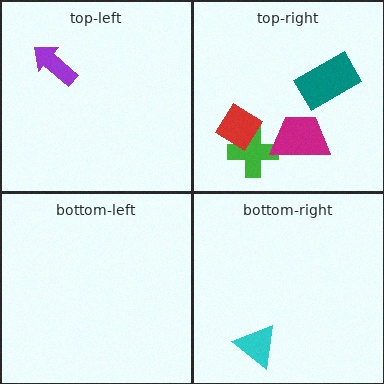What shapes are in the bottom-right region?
The cyan triangle.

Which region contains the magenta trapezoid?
The top-right region.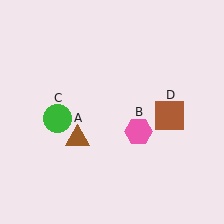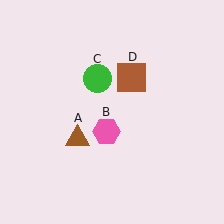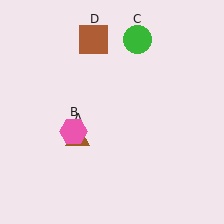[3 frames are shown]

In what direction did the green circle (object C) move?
The green circle (object C) moved up and to the right.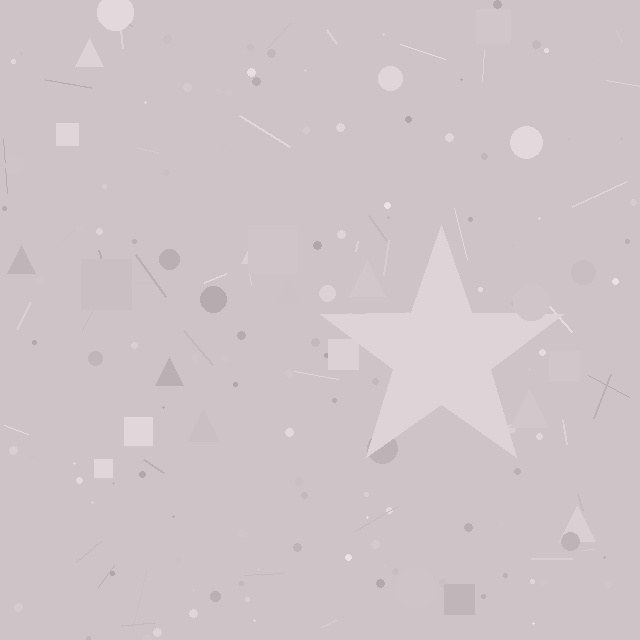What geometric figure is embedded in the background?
A star is embedded in the background.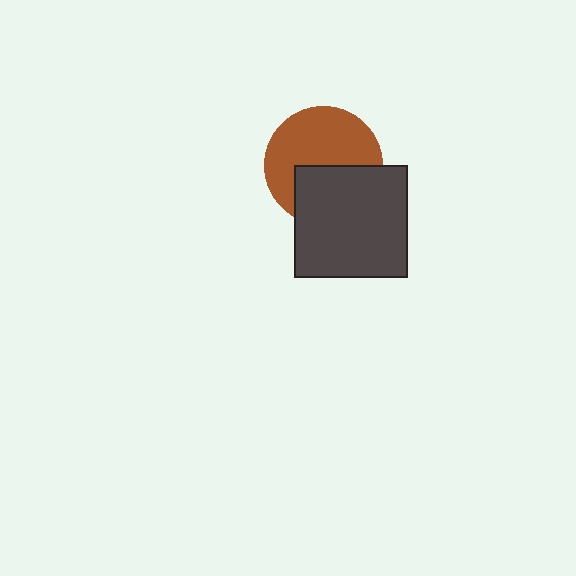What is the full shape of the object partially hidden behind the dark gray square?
The partially hidden object is a brown circle.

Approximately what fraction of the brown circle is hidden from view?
Roughly 40% of the brown circle is hidden behind the dark gray square.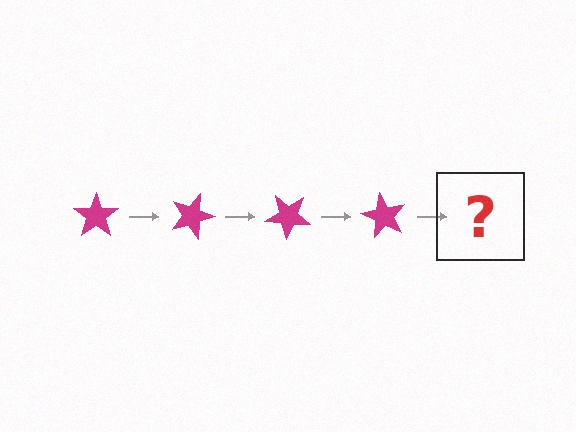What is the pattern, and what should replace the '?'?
The pattern is that the star rotates 20 degrees each step. The '?' should be a magenta star rotated 80 degrees.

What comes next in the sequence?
The next element should be a magenta star rotated 80 degrees.